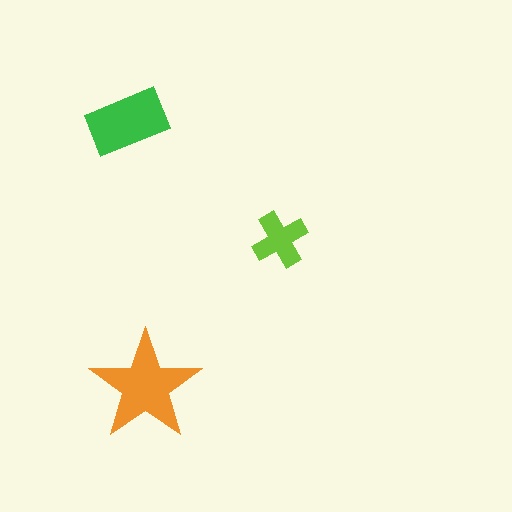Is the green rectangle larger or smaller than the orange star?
Smaller.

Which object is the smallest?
The lime cross.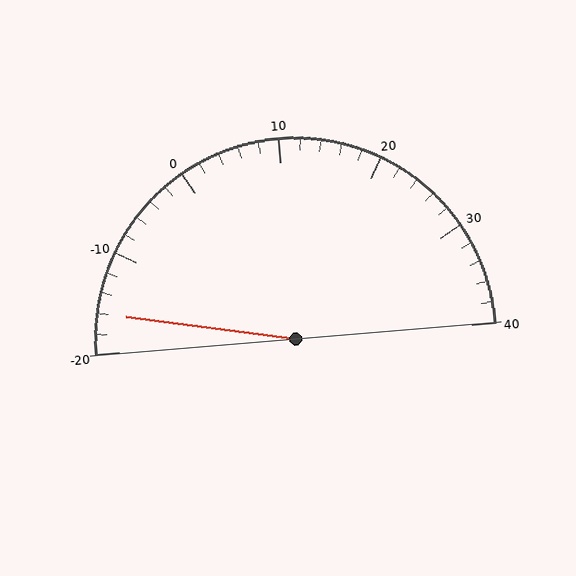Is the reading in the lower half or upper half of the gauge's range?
The reading is in the lower half of the range (-20 to 40).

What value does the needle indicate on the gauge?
The needle indicates approximately -16.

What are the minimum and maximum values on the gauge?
The gauge ranges from -20 to 40.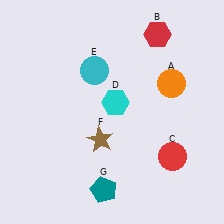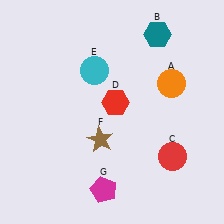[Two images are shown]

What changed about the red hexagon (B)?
In Image 1, B is red. In Image 2, it changed to teal.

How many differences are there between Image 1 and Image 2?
There are 3 differences between the two images.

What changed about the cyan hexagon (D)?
In Image 1, D is cyan. In Image 2, it changed to red.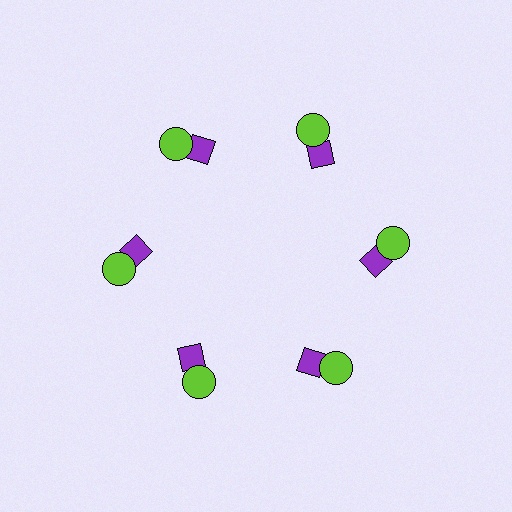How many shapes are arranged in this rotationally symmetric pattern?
There are 12 shapes, arranged in 6 groups of 2.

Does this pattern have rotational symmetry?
Yes, this pattern has 6-fold rotational symmetry. It looks the same after rotating 60 degrees around the center.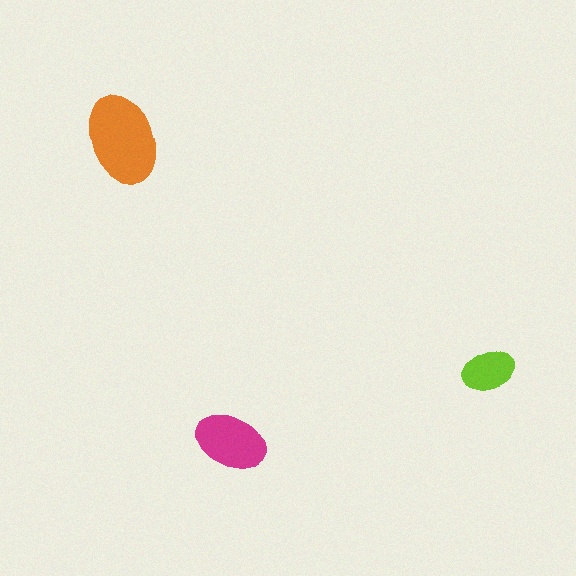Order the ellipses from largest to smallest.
the orange one, the magenta one, the lime one.